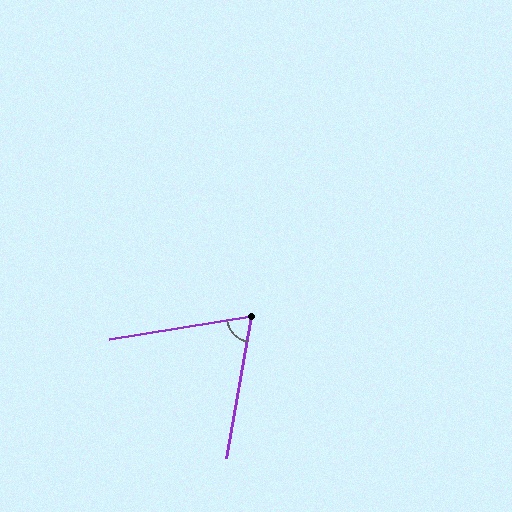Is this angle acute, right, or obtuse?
It is acute.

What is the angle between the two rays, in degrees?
Approximately 71 degrees.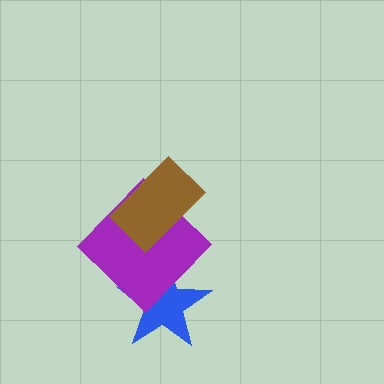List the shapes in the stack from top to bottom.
From top to bottom: the brown rectangle, the purple diamond, the blue star.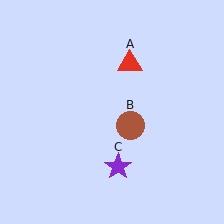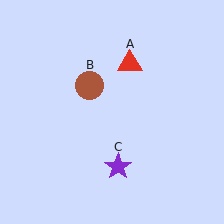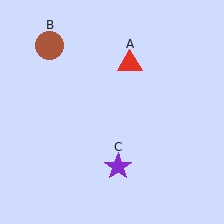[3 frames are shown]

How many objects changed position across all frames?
1 object changed position: brown circle (object B).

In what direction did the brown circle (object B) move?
The brown circle (object B) moved up and to the left.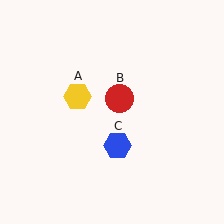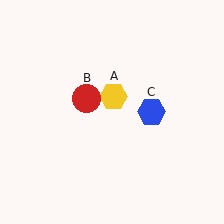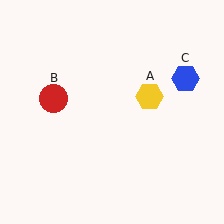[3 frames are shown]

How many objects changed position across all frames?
3 objects changed position: yellow hexagon (object A), red circle (object B), blue hexagon (object C).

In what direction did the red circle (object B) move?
The red circle (object B) moved left.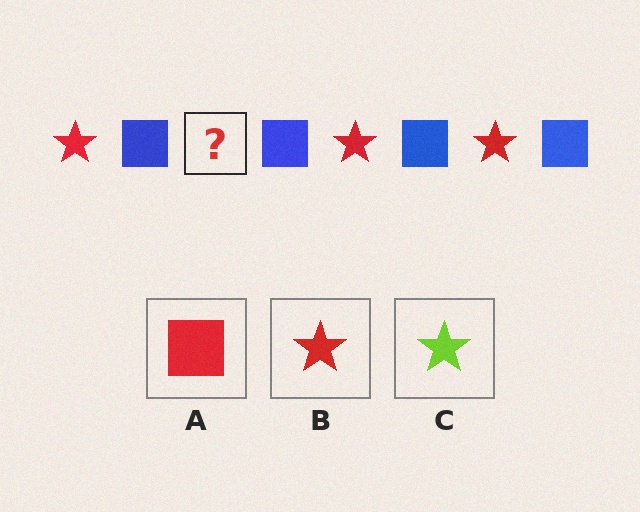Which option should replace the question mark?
Option B.